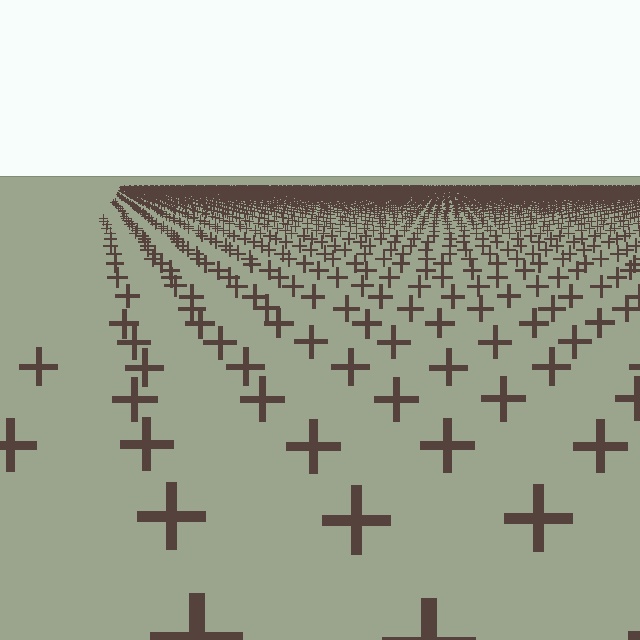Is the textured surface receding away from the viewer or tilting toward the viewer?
The surface is receding away from the viewer. Texture elements get smaller and denser toward the top.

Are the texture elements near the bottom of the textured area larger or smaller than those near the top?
Larger. Near the bottom, elements are closer to the viewer and appear at a bigger on-screen size.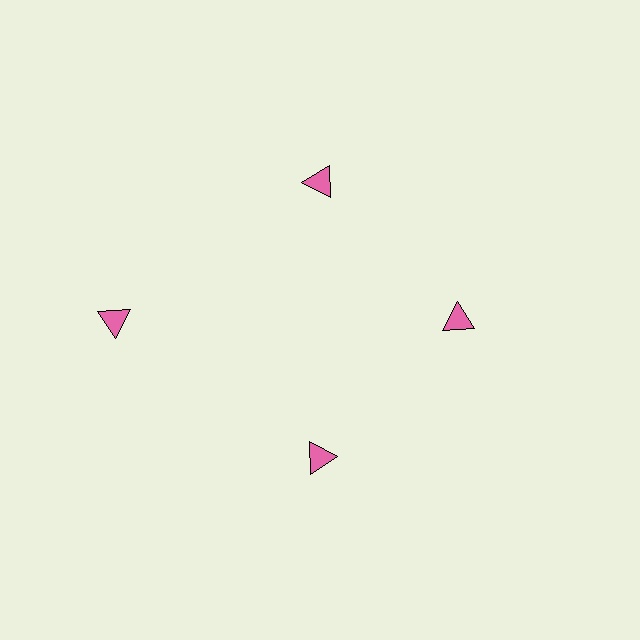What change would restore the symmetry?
The symmetry would be restored by moving it inward, back onto the ring so that all 4 triangles sit at equal angles and equal distance from the center.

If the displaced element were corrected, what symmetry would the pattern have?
It would have 4-fold rotational symmetry — the pattern would map onto itself every 90 degrees.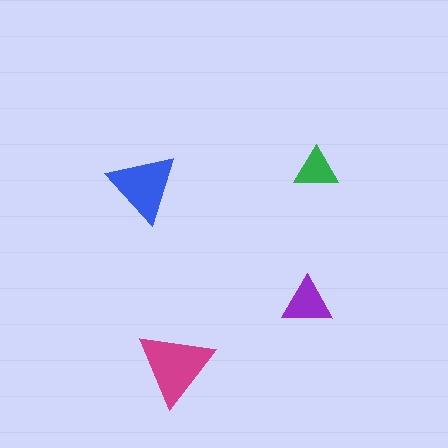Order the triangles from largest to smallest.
the magenta one, the blue one, the purple one, the green one.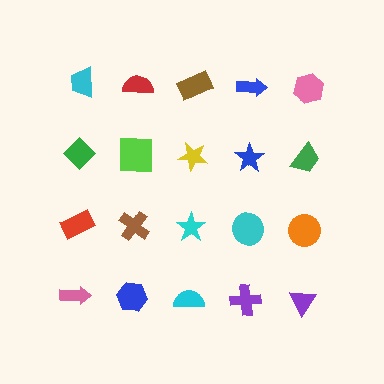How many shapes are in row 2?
5 shapes.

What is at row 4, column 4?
A purple cross.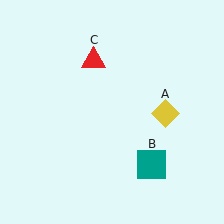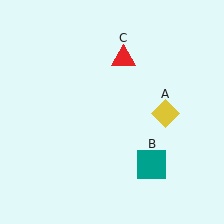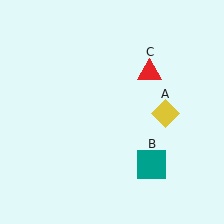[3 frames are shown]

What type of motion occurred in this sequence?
The red triangle (object C) rotated clockwise around the center of the scene.